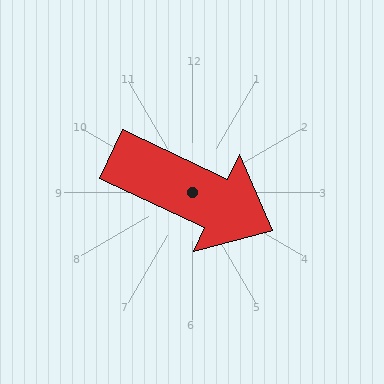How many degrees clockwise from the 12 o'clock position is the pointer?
Approximately 115 degrees.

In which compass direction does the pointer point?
Southeast.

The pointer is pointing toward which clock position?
Roughly 4 o'clock.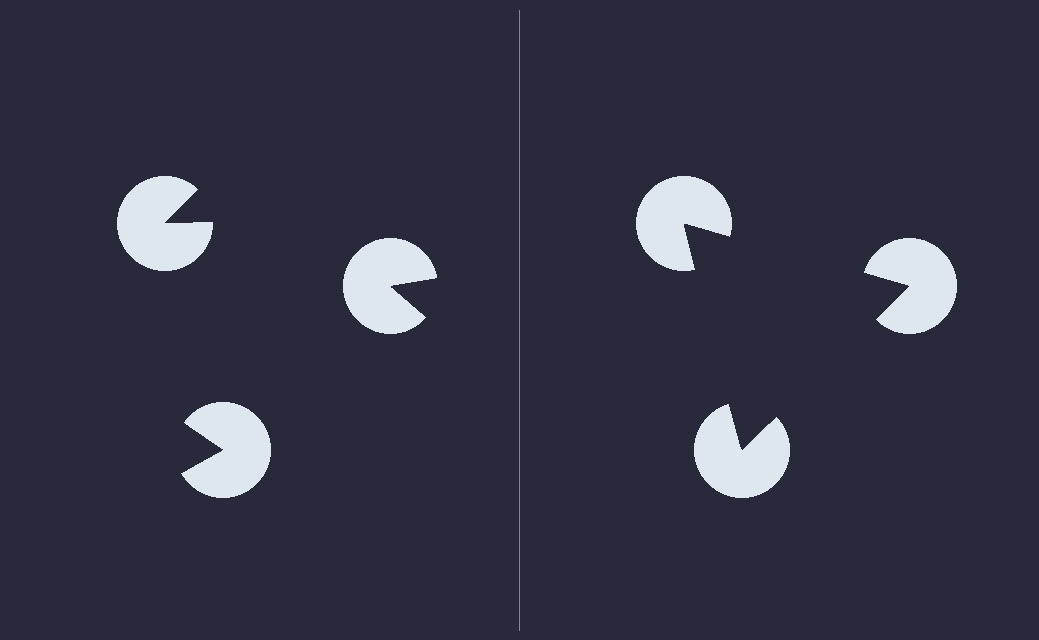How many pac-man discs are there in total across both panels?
6 — 3 on each side.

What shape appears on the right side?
An illusory triangle.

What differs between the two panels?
The pac-man discs are positioned identically on both sides; only the wedge orientations differ. On the right they align to a triangle; on the left they are misaligned.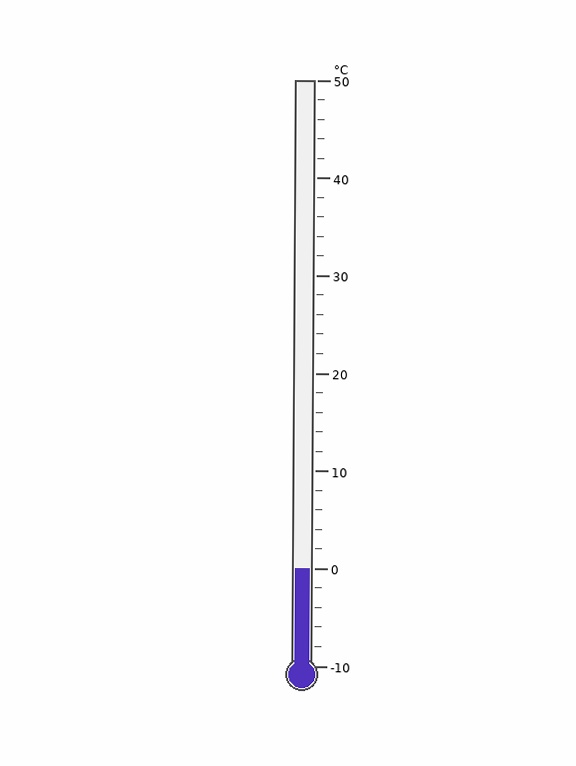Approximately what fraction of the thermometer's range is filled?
The thermometer is filled to approximately 15% of its range.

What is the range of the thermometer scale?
The thermometer scale ranges from -10°C to 50°C.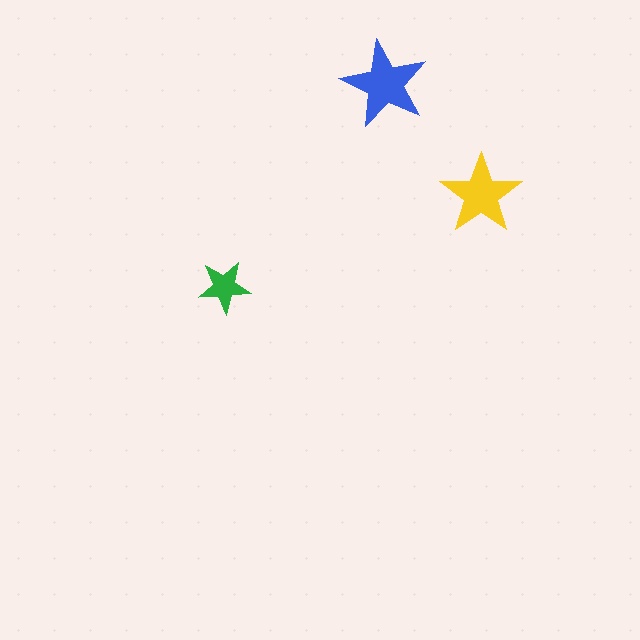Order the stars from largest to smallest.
the blue one, the yellow one, the green one.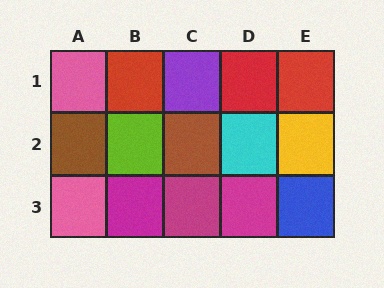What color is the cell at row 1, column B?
Red.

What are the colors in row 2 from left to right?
Brown, lime, brown, cyan, yellow.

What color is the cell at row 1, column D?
Red.